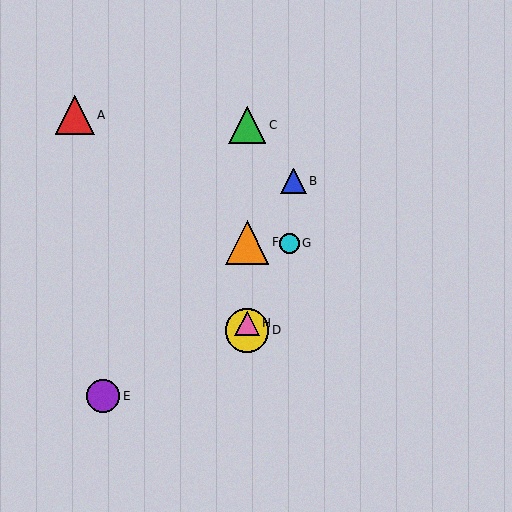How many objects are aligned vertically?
4 objects (C, D, F, H) are aligned vertically.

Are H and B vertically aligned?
No, H is at x≈247 and B is at x≈293.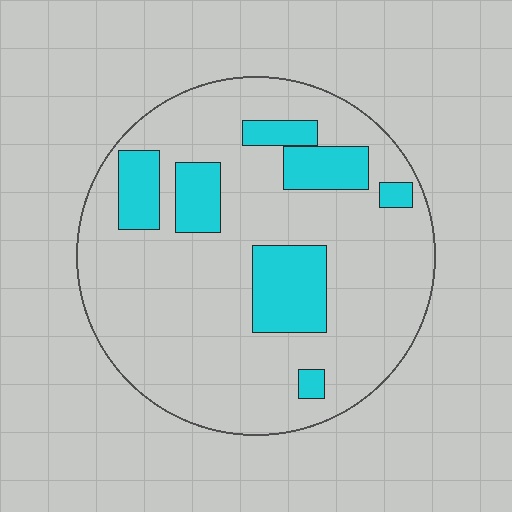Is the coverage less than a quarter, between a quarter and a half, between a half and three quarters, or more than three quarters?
Less than a quarter.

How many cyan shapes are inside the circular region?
7.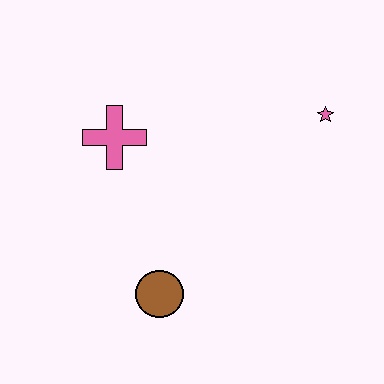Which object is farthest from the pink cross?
The pink star is farthest from the pink cross.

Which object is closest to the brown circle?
The pink cross is closest to the brown circle.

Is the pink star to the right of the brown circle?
Yes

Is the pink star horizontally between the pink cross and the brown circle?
No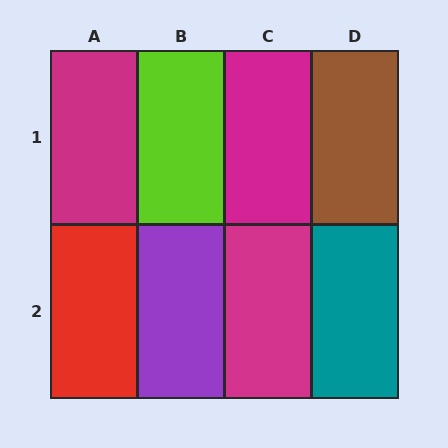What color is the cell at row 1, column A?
Magenta.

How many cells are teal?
1 cell is teal.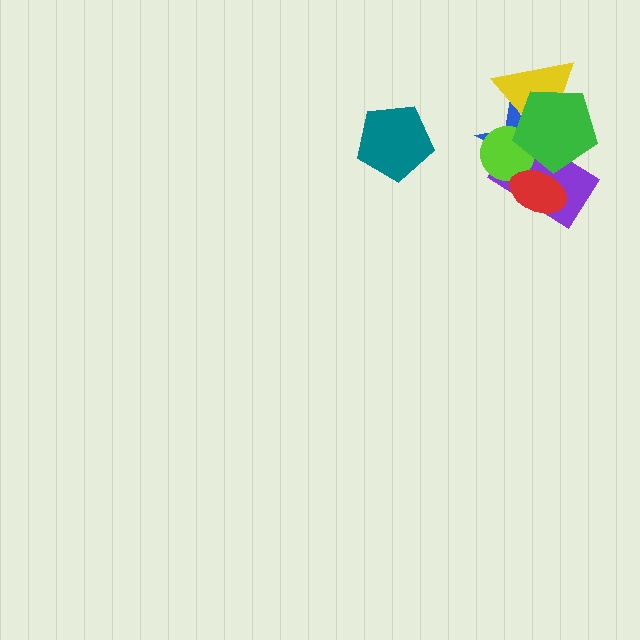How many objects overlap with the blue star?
5 objects overlap with the blue star.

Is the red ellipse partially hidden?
No, no other shape covers it.